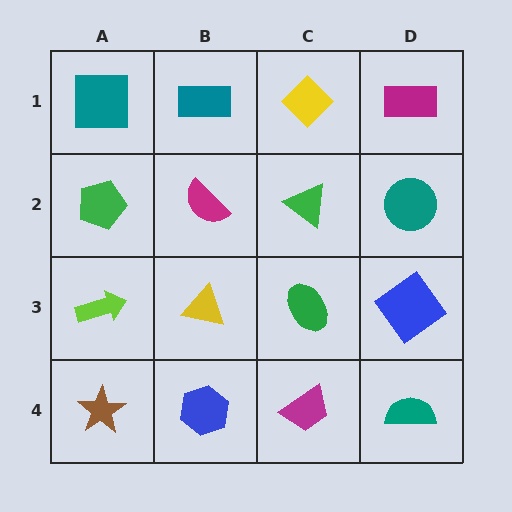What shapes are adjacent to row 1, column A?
A green pentagon (row 2, column A), a teal rectangle (row 1, column B).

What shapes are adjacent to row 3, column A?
A green pentagon (row 2, column A), a brown star (row 4, column A), a yellow triangle (row 3, column B).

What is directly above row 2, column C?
A yellow diamond.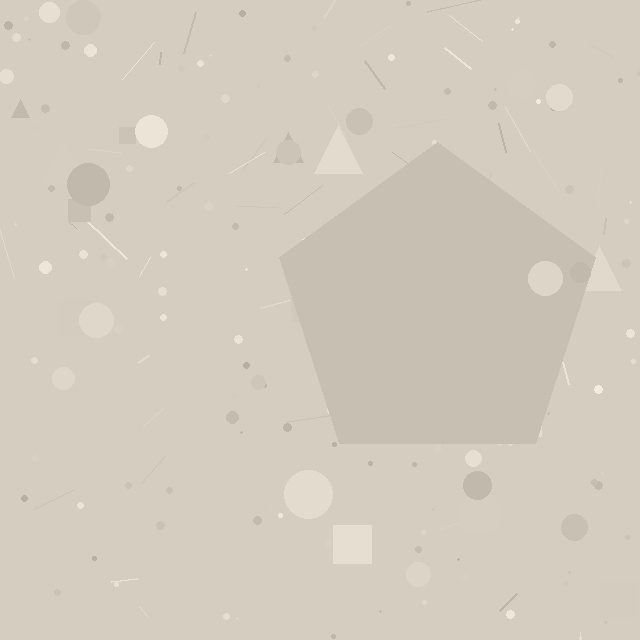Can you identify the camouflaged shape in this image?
The camouflaged shape is a pentagon.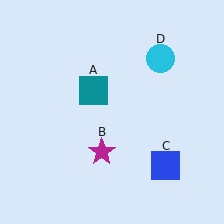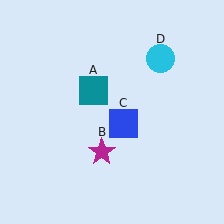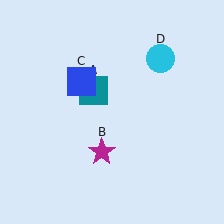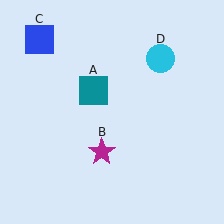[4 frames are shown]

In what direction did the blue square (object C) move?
The blue square (object C) moved up and to the left.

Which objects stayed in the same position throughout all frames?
Teal square (object A) and magenta star (object B) and cyan circle (object D) remained stationary.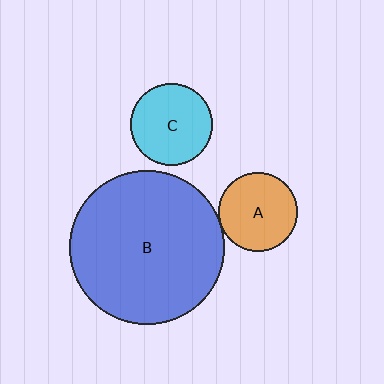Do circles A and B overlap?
Yes.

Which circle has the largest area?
Circle B (blue).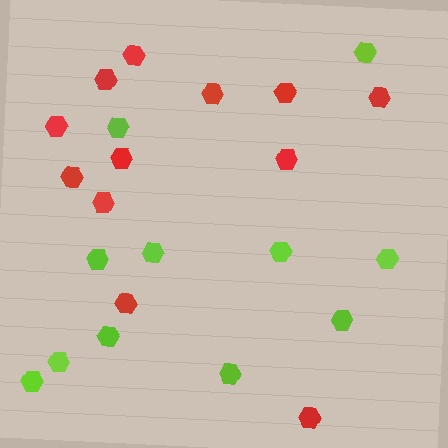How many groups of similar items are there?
There are 2 groups: one group of lime hexagons (11) and one group of red hexagons (12).